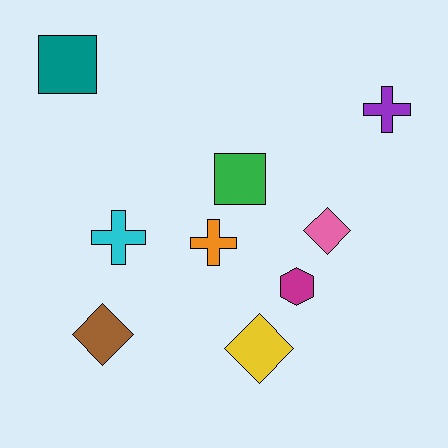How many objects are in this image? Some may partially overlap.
There are 9 objects.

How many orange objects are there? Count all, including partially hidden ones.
There is 1 orange object.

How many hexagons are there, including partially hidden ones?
There is 1 hexagon.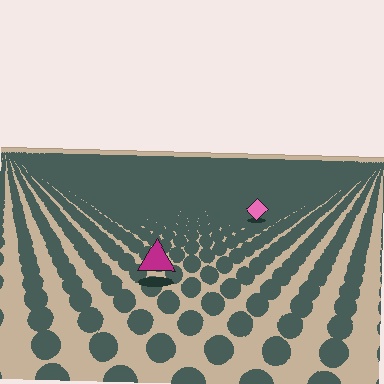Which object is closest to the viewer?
The magenta triangle is closest. The texture marks near it are larger and more spread out.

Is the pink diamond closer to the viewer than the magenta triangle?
No. The magenta triangle is closer — you can tell from the texture gradient: the ground texture is coarser near it.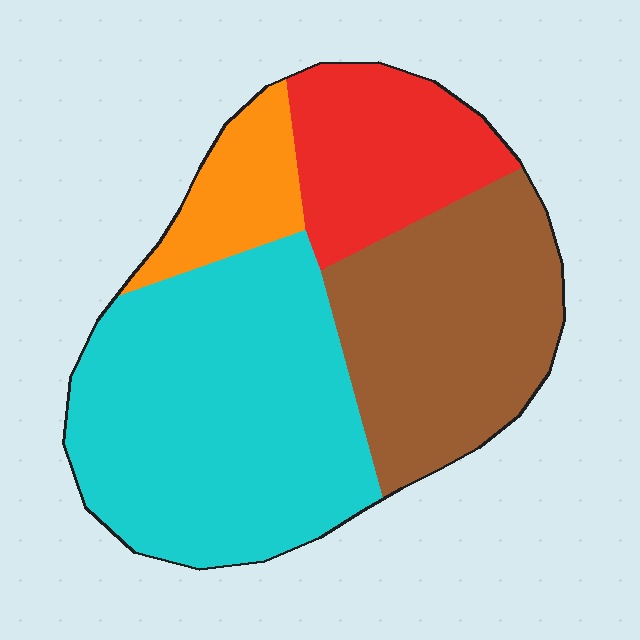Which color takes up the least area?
Orange, at roughly 10%.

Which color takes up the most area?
Cyan, at roughly 45%.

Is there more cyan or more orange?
Cyan.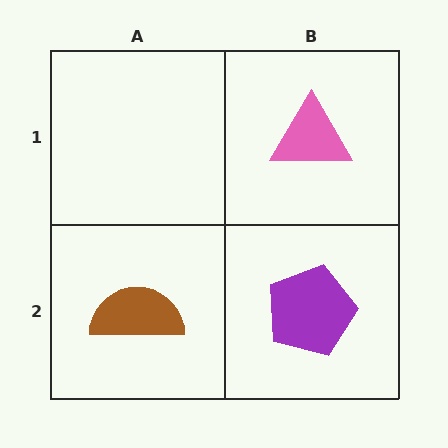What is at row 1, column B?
A pink triangle.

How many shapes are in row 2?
2 shapes.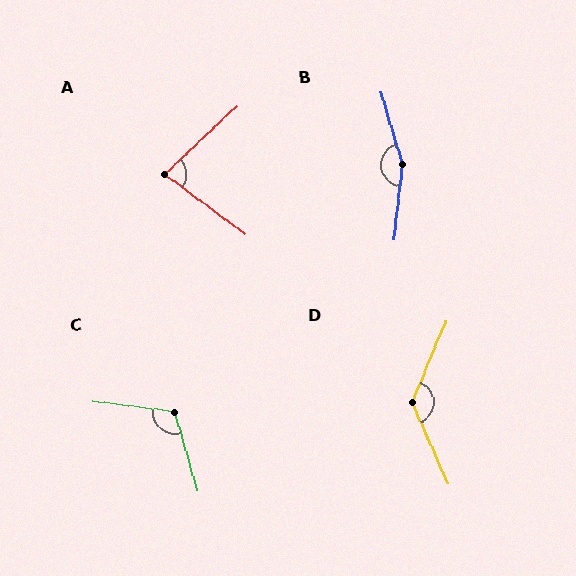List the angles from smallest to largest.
A (80°), C (114°), D (133°), B (157°).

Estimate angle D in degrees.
Approximately 133 degrees.